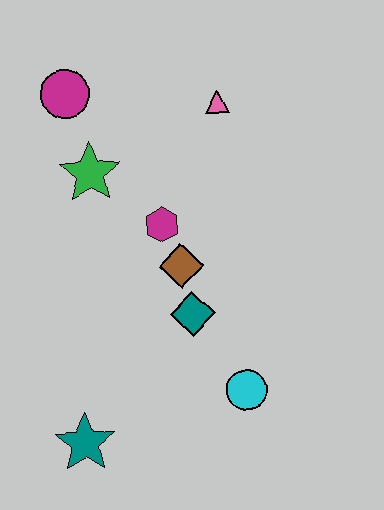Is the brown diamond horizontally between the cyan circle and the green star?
Yes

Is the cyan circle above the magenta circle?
No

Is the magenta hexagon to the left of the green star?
No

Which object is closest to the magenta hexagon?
The brown diamond is closest to the magenta hexagon.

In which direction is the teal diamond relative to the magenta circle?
The teal diamond is below the magenta circle.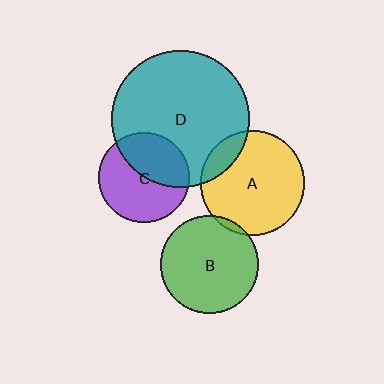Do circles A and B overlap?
Yes.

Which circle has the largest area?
Circle D (teal).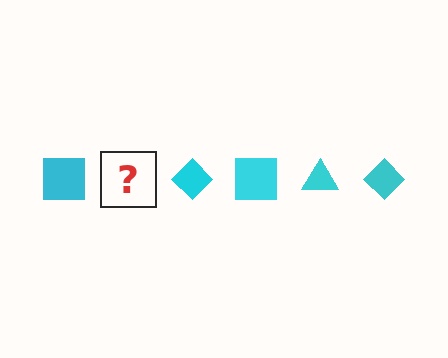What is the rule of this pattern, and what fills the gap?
The rule is that the pattern cycles through square, triangle, diamond shapes in cyan. The gap should be filled with a cyan triangle.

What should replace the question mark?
The question mark should be replaced with a cyan triangle.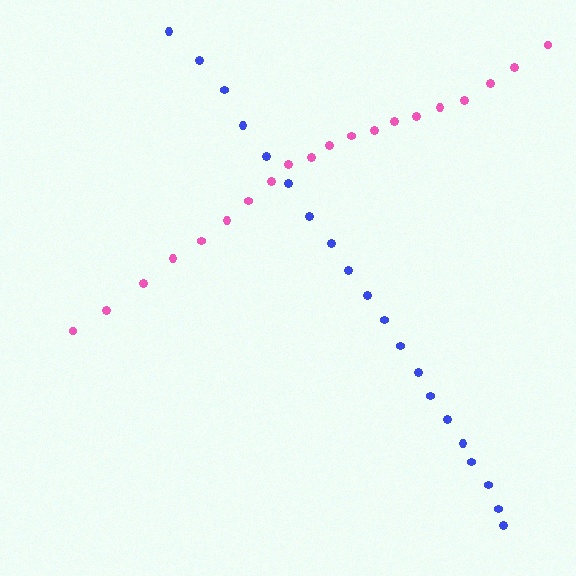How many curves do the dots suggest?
There are 2 distinct paths.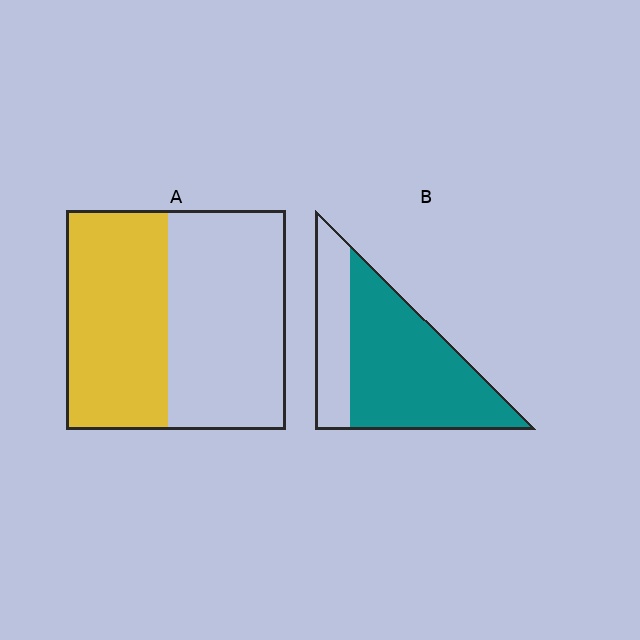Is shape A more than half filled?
Roughly half.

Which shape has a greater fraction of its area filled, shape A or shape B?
Shape B.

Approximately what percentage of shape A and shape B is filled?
A is approximately 45% and B is approximately 70%.